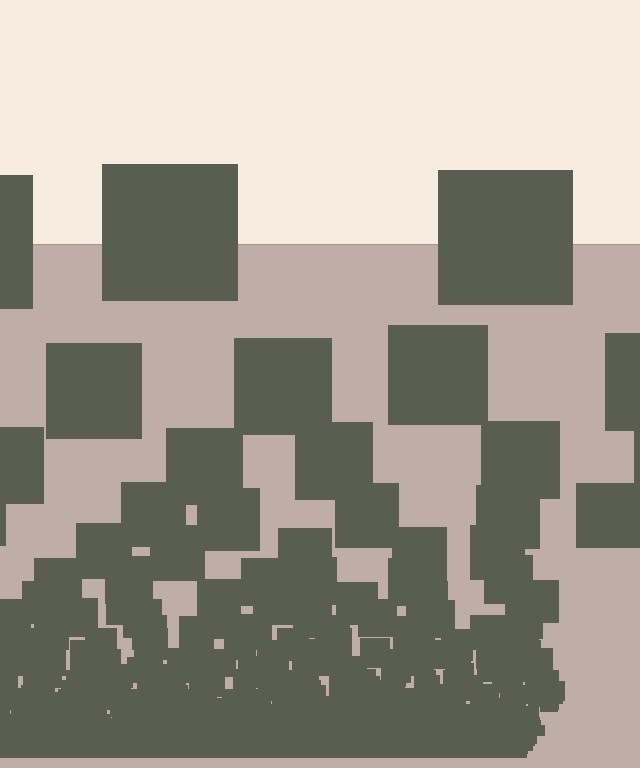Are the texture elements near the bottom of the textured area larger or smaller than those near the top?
Smaller. The gradient is inverted — elements near the bottom are smaller and denser.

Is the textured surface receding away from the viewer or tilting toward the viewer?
The surface appears to tilt toward the viewer. Texture elements get larger and sparser toward the top.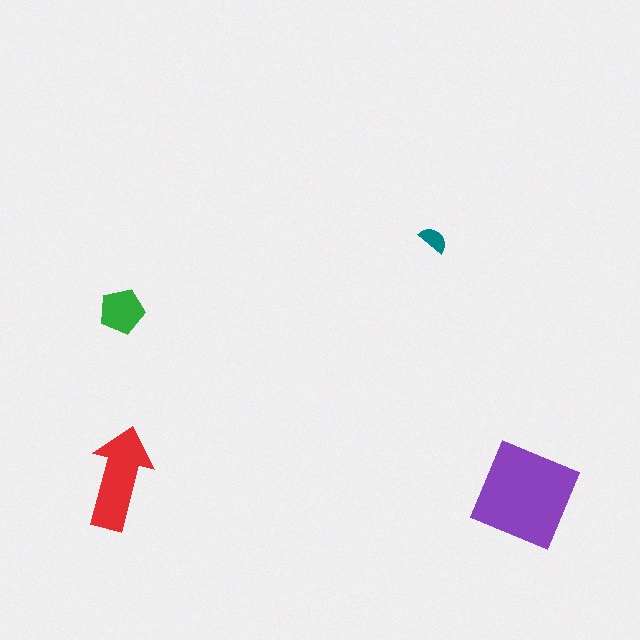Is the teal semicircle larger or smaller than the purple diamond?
Smaller.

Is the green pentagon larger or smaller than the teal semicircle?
Larger.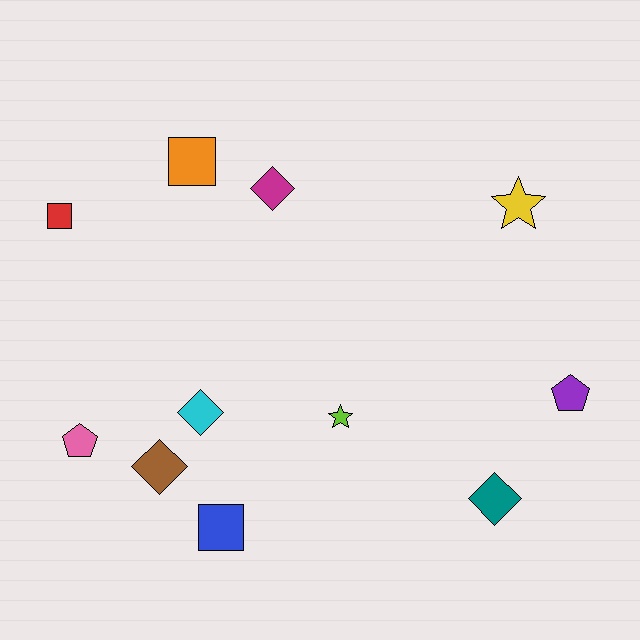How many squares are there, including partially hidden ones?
There are 3 squares.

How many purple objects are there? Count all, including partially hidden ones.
There is 1 purple object.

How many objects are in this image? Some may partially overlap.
There are 11 objects.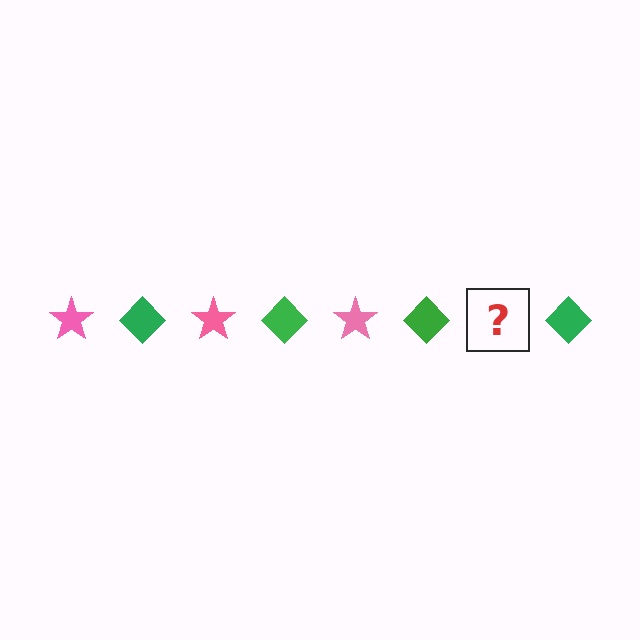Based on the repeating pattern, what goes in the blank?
The blank should be a pink star.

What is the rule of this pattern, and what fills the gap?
The rule is that the pattern alternates between pink star and green diamond. The gap should be filled with a pink star.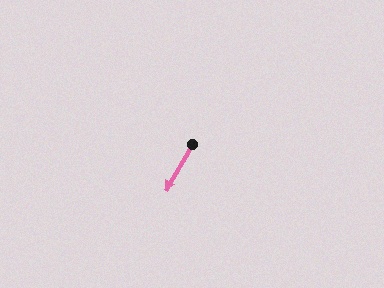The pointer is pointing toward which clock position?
Roughly 7 o'clock.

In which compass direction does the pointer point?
Southwest.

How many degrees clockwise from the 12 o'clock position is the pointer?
Approximately 210 degrees.